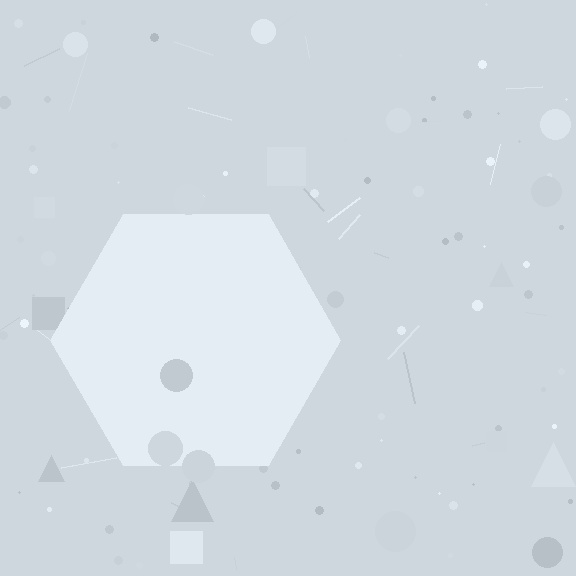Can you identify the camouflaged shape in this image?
The camouflaged shape is a hexagon.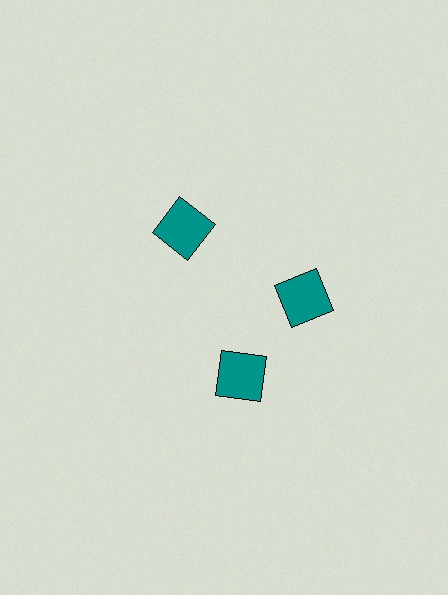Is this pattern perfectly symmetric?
No. The 3 teal squares are arranged in a ring, but one element near the 7 o'clock position is rotated out of alignment along the ring, breaking the 3-fold rotational symmetry.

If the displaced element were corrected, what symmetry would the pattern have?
It would have 3-fold rotational symmetry — the pattern would map onto itself every 120 degrees.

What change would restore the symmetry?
The symmetry would be restored by rotating it back into even spacing with its neighbors so that all 3 squares sit at equal angles and equal distance from the center.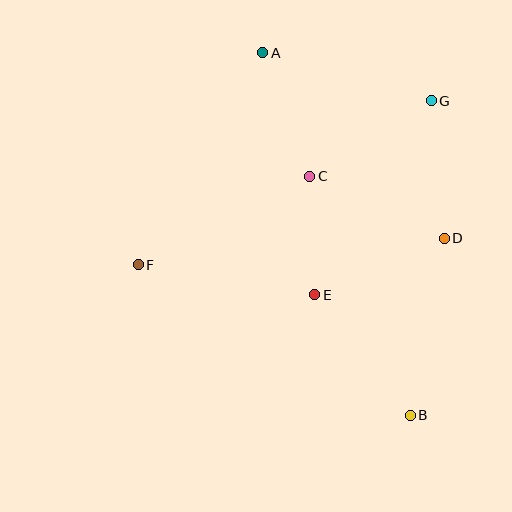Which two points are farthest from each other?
Points A and B are farthest from each other.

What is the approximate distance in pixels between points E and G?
The distance between E and G is approximately 226 pixels.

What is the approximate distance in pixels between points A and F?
The distance between A and F is approximately 246 pixels.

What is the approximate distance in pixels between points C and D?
The distance between C and D is approximately 148 pixels.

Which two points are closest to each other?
Points C and E are closest to each other.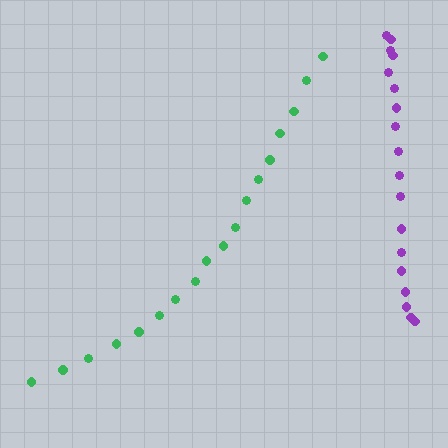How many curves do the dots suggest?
There are 2 distinct paths.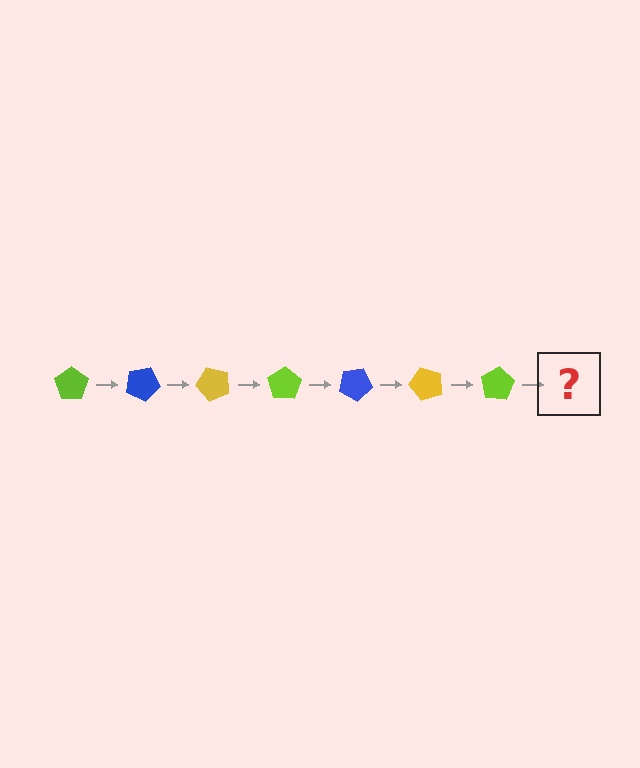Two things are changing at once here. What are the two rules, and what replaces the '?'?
The two rules are that it rotates 25 degrees each step and the color cycles through lime, blue, and yellow. The '?' should be a blue pentagon, rotated 175 degrees from the start.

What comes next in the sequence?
The next element should be a blue pentagon, rotated 175 degrees from the start.